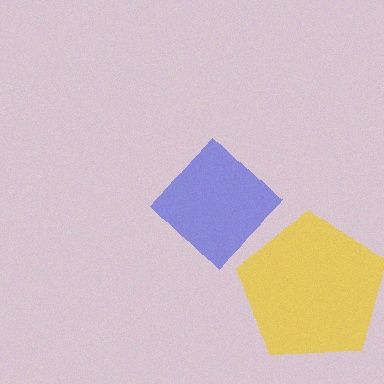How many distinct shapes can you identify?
There are 2 distinct shapes: a yellow pentagon, a blue diamond.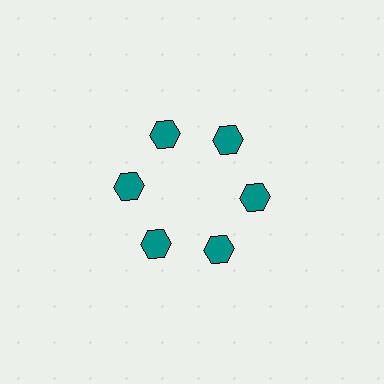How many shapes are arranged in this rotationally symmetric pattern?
There are 6 shapes, arranged in 6 groups of 1.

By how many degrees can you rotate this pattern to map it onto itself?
The pattern maps onto itself every 60 degrees of rotation.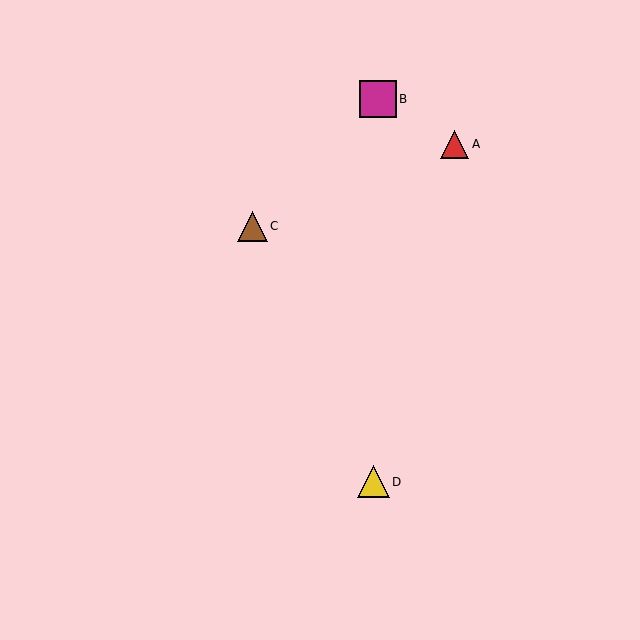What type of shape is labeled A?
Shape A is a red triangle.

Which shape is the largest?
The magenta square (labeled B) is the largest.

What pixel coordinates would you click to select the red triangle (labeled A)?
Click at (455, 144) to select the red triangle A.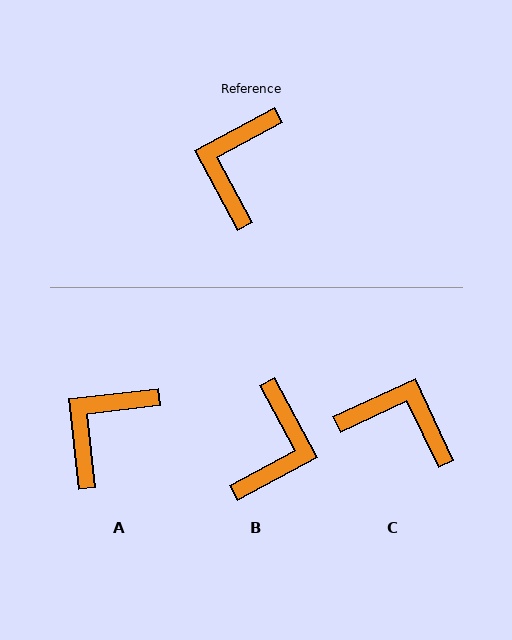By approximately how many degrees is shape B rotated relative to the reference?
Approximately 180 degrees clockwise.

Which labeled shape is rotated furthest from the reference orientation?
B, about 180 degrees away.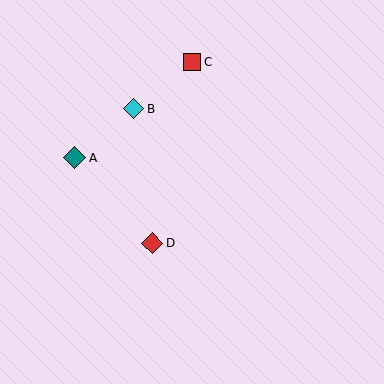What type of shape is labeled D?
Shape D is a red diamond.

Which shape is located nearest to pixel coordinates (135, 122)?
The cyan diamond (labeled B) at (134, 109) is nearest to that location.